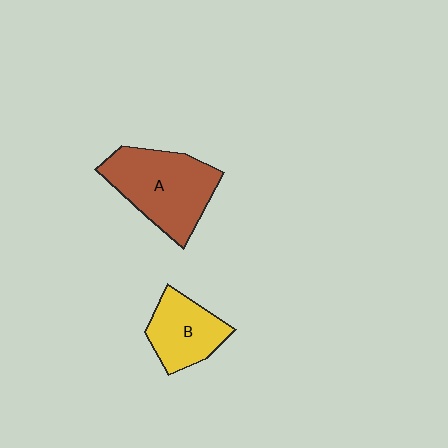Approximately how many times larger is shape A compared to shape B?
Approximately 1.6 times.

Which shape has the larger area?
Shape A (brown).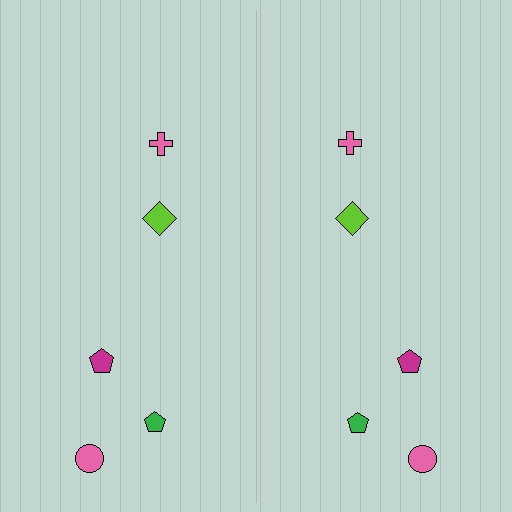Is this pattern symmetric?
Yes, this pattern has bilateral (reflection) symmetry.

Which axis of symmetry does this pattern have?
The pattern has a vertical axis of symmetry running through the center of the image.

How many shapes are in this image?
There are 10 shapes in this image.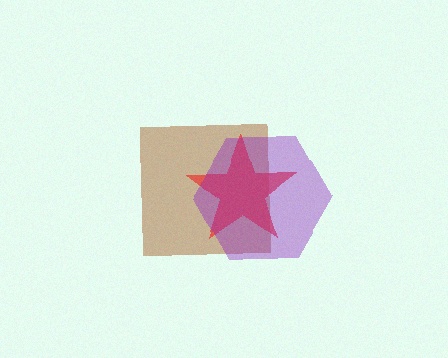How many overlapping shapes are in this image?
There are 3 overlapping shapes in the image.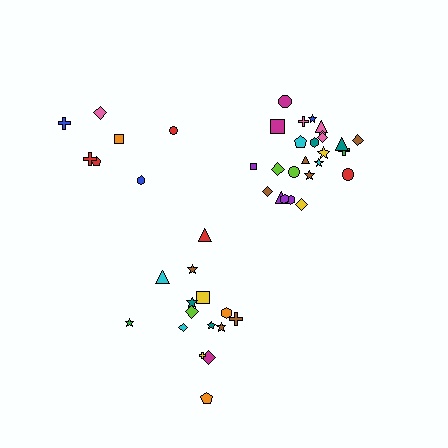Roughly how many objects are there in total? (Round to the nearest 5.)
Roughly 45 objects in total.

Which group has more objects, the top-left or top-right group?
The top-right group.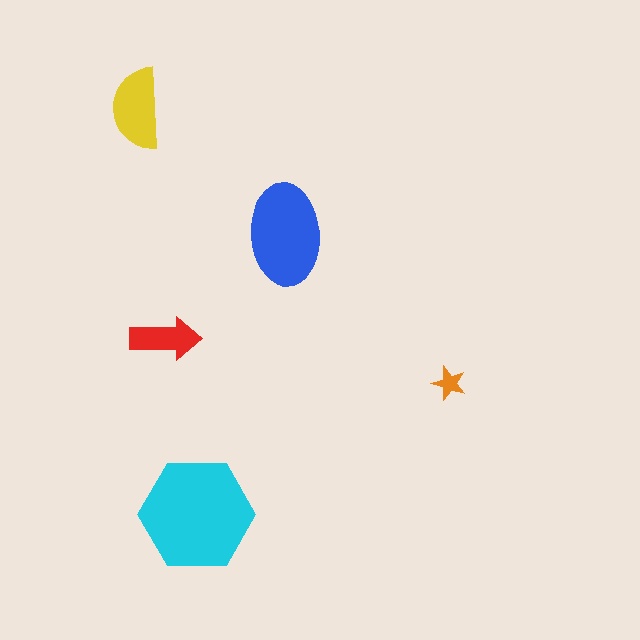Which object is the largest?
The cyan hexagon.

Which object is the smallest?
The orange star.